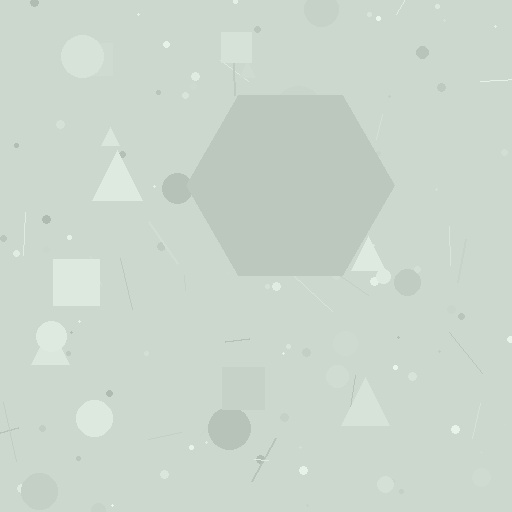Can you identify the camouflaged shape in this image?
The camouflaged shape is a hexagon.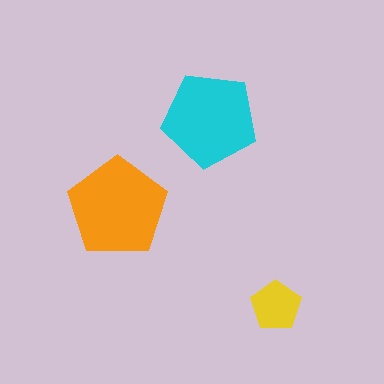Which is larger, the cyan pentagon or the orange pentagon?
The orange one.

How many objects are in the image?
There are 3 objects in the image.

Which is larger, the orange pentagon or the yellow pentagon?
The orange one.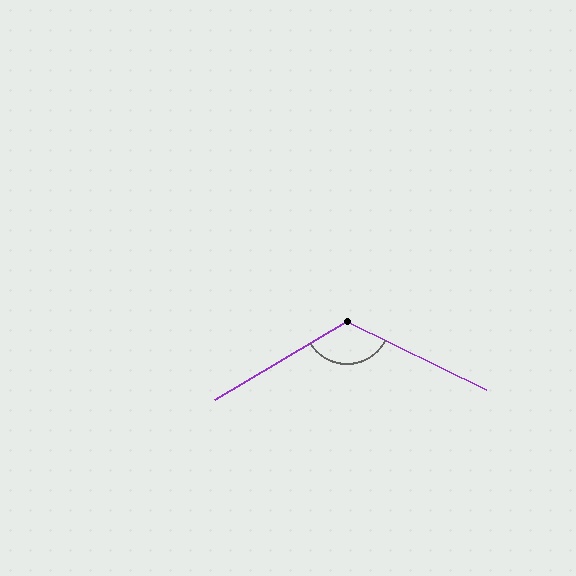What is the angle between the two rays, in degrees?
Approximately 123 degrees.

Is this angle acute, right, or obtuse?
It is obtuse.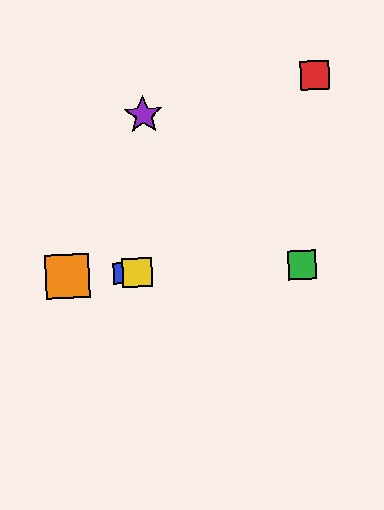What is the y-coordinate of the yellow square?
The yellow square is at y≈273.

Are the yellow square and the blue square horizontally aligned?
Yes, both are at y≈273.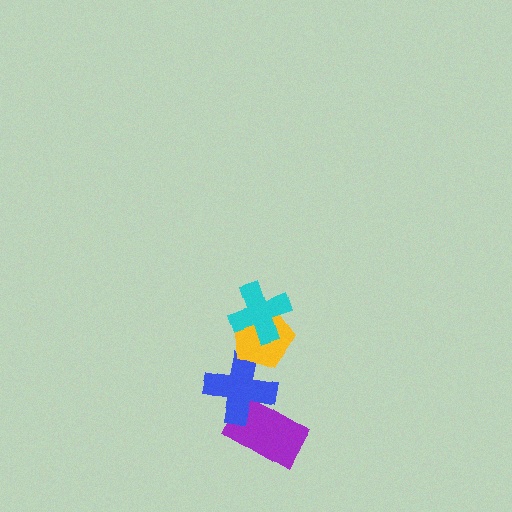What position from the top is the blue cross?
The blue cross is 3rd from the top.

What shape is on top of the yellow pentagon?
The cyan cross is on top of the yellow pentagon.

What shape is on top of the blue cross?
The yellow pentagon is on top of the blue cross.